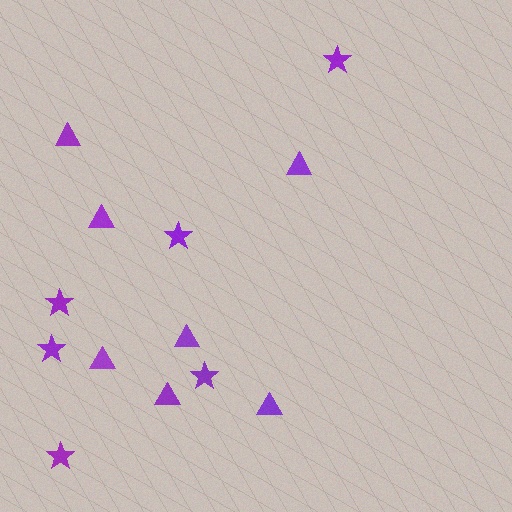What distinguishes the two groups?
There are 2 groups: one group of triangles (7) and one group of stars (6).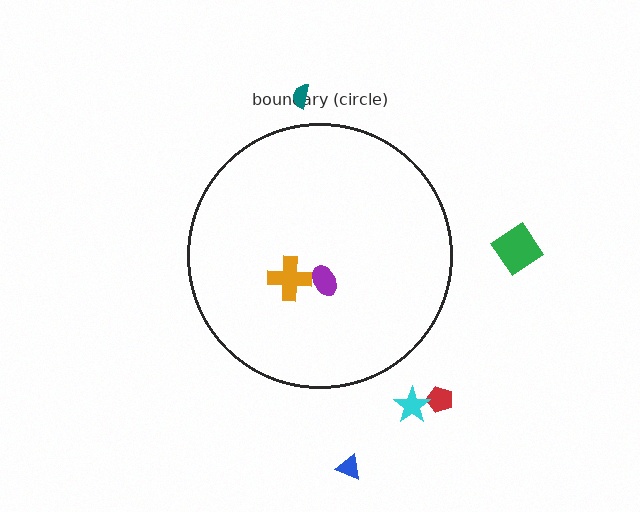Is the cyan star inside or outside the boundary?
Outside.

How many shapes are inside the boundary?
2 inside, 5 outside.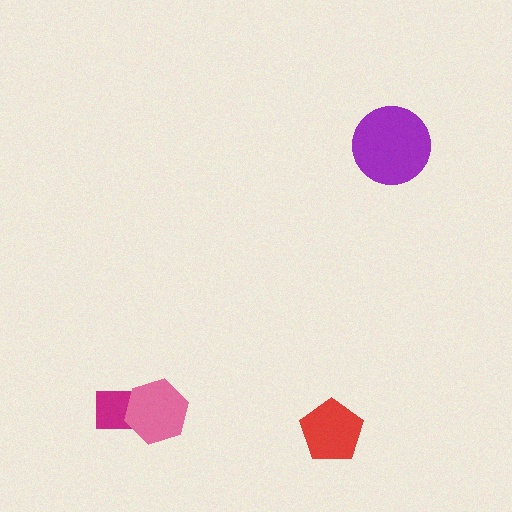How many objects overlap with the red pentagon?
0 objects overlap with the red pentagon.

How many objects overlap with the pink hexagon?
1 object overlaps with the pink hexagon.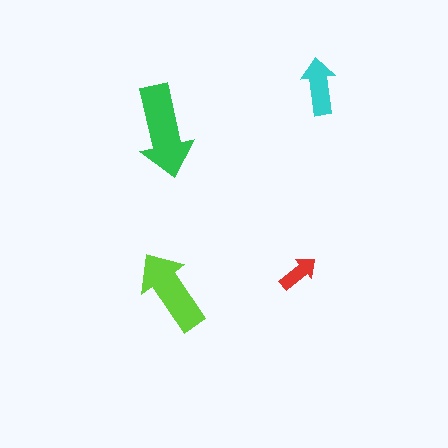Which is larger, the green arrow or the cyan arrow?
The green one.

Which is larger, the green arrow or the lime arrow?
The green one.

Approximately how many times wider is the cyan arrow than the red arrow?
About 1.5 times wider.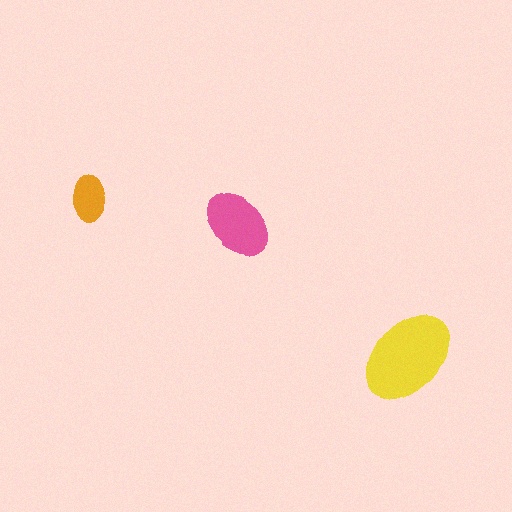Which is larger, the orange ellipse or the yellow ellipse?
The yellow one.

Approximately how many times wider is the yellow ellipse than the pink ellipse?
About 1.5 times wider.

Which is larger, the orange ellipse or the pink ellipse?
The pink one.